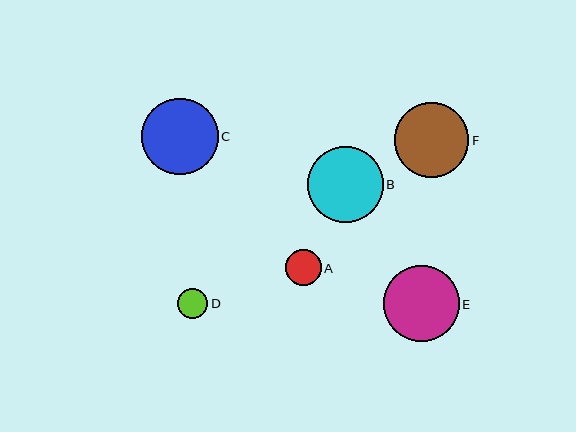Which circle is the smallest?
Circle D is the smallest with a size of approximately 30 pixels.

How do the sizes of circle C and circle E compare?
Circle C and circle E are approximately the same size.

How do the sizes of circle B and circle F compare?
Circle B and circle F are approximately the same size.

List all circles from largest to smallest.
From largest to smallest: C, E, B, F, A, D.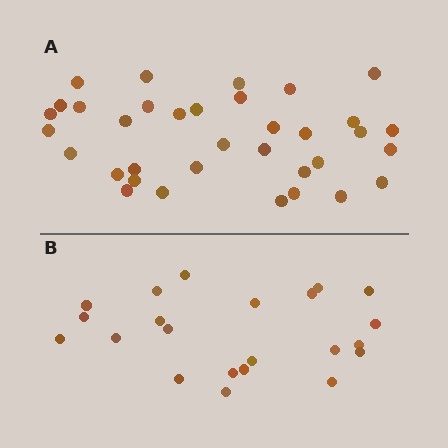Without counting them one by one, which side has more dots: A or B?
Region A (the top region) has more dots.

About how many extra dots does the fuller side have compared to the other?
Region A has approximately 15 more dots than region B.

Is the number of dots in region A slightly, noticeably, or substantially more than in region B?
Region A has substantially more. The ratio is roughly 1.6 to 1.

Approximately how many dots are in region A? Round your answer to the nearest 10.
About 40 dots. (The exact count is 35, which rounds to 40.)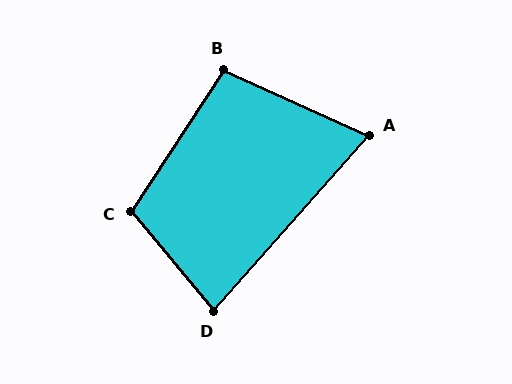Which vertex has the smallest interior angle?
A, at approximately 73 degrees.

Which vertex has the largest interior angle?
C, at approximately 107 degrees.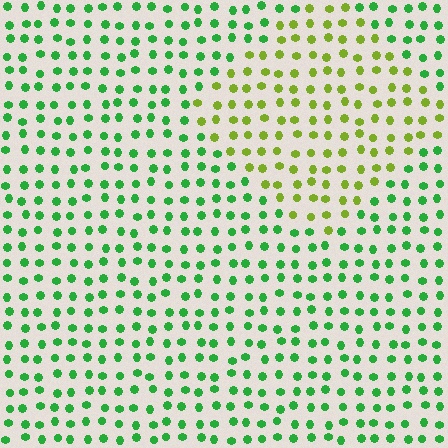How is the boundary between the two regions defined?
The boundary is defined purely by a slight shift in hue (about 46 degrees). Spacing, size, and orientation are identical on both sides.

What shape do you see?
I see a diamond.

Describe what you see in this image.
The image is filled with small green elements in a uniform arrangement. A diamond-shaped region is visible where the elements are tinted to a slightly different hue, forming a subtle color boundary.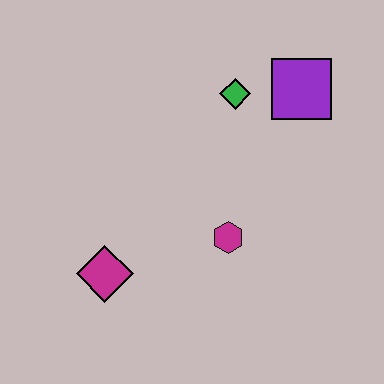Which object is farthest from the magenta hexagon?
The purple square is farthest from the magenta hexagon.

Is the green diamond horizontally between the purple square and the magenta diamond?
Yes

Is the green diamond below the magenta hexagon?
No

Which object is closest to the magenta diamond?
The magenta hexagon is closest to the magenta diamond.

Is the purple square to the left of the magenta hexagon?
No